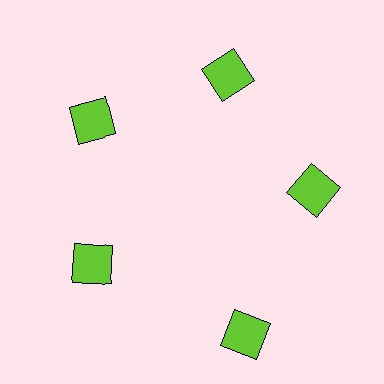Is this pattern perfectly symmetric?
No. The 5 lime squares are arranged in a ring, but one element near the 5 o'clock position is pushed outward from the center, breaking the 5-fold rotational symmetry.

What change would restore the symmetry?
The symmetry would be restored by moving it inward, back onto the ring so that all 5 squares sit at equal angles and equal distance from the center.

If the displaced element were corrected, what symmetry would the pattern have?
It would have 5-fold rotational symmetry — the pattern would map onto itself every 72 degrees.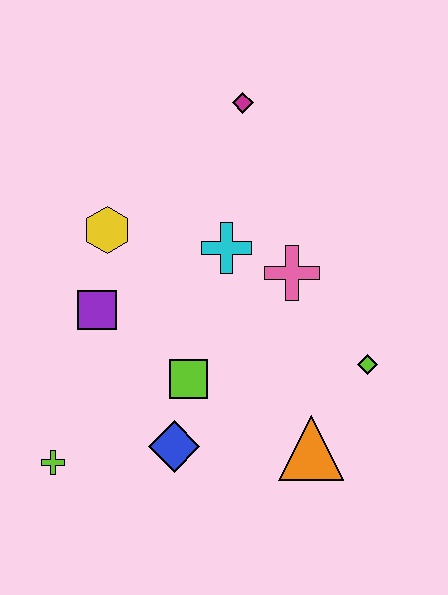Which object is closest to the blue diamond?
The lime square is closest to the blue diamond.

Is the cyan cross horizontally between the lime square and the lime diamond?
Yes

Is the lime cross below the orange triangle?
Yes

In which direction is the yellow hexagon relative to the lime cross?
The yellow hexagon is above the lime cross.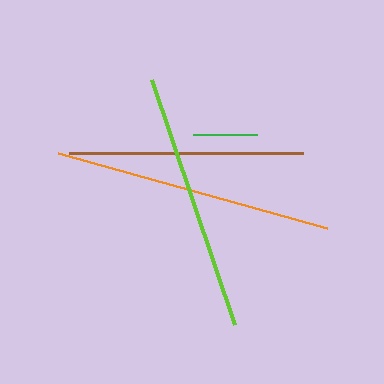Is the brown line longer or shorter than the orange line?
The orange line is longer than the brown line.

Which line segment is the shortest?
The green line is the shortest at approximately 63 pixels.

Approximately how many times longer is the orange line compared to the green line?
The orange line is approximately 4.4 times the length of the green line.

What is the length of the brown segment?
The brown segment is approximately 234 pixels long.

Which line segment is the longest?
The orange line is the longest at approximately 279 pixels.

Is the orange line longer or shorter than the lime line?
The orange line is longer than the lime line.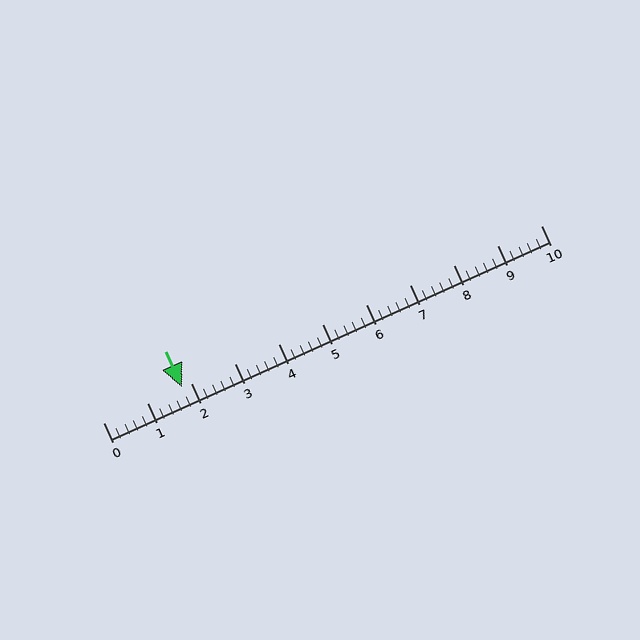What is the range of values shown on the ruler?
The ruler shows values from 0 to 10.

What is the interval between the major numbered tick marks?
The major tick marks are spaced 1 units apart.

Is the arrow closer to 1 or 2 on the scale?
The arrow is closer to 2.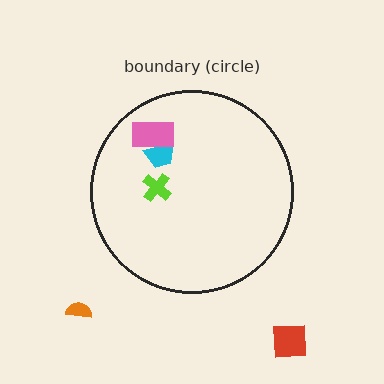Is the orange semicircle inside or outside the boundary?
Outside.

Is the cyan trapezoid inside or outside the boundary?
Inside.